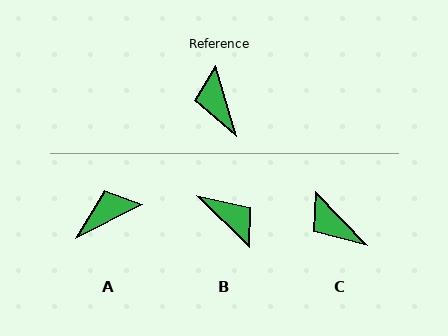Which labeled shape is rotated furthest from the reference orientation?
B, about 152 degrees away.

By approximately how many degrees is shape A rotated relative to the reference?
Approximately 80 degrees clockwise.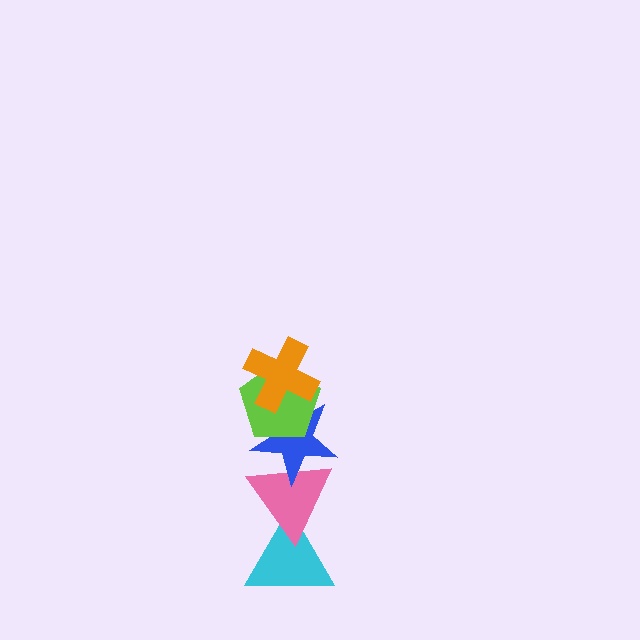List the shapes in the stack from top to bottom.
From top to bottom: the orange cross, the lime pentagon, the blue star, the pink triangle, the cyan triangle.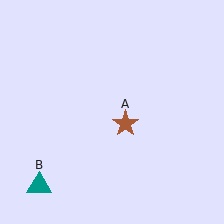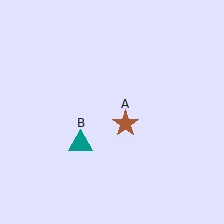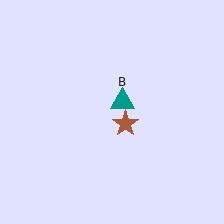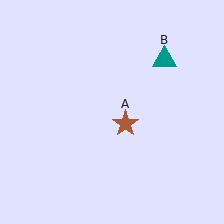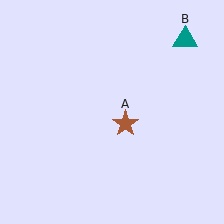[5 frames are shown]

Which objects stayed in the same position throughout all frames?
Brown star (object A) remained stationary.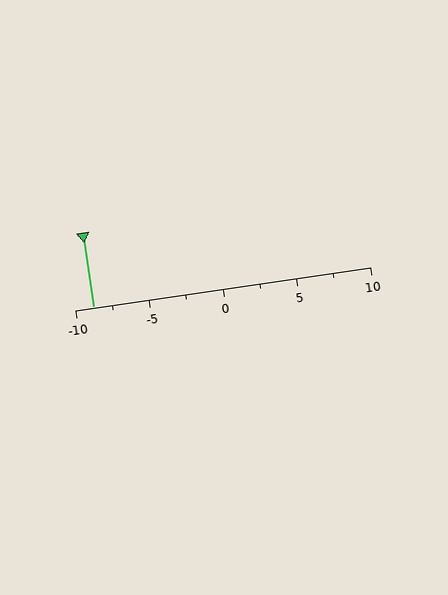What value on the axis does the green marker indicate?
The marker indicates approximately -8.8.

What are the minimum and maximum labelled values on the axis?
The axis runs from -10 to 10.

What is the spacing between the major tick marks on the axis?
The major ticks are spaced 5 apart.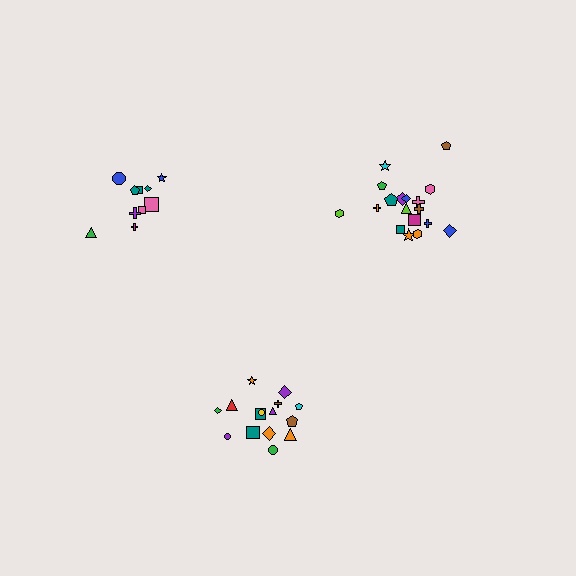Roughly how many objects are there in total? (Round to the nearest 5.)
Roughly 45 objects in total.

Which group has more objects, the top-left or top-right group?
The top-right group.